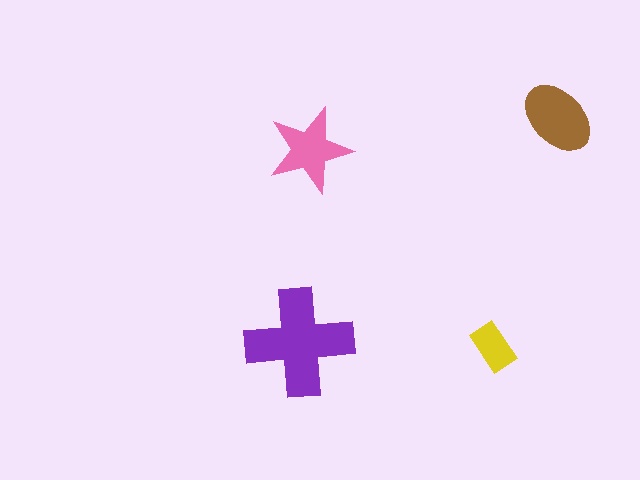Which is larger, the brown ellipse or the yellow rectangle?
The brown ellipse.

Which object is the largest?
The purple cross.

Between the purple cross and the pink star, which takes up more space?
The purple cross.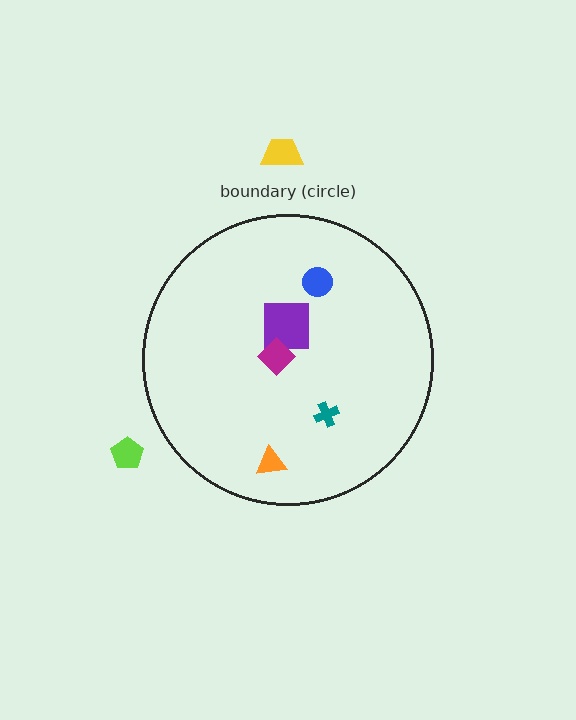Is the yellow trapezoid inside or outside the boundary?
Outside.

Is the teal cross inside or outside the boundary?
Inside.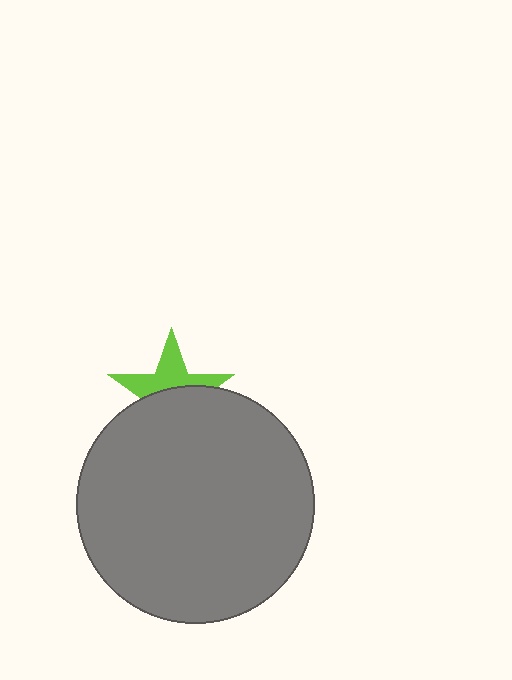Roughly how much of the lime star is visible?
About half of it is visible (roughly 46%).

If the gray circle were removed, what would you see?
You would see the complete lime star.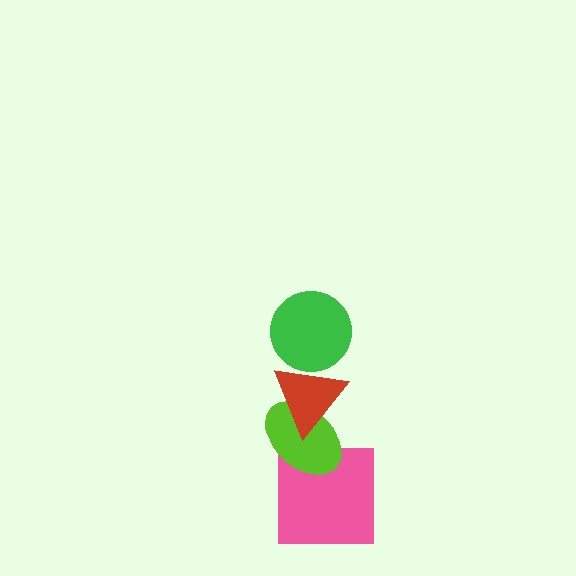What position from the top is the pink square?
The pink square is 4th from the top.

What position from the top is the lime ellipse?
The lime ellipse is 3rd from the top.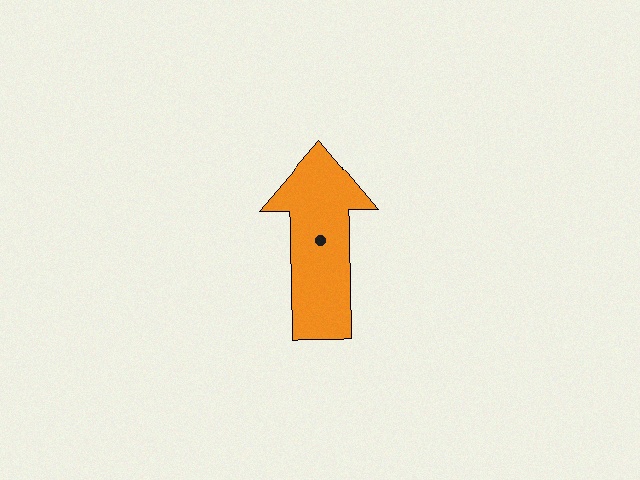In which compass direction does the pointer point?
North.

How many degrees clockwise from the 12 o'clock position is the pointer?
Approximately 0 degrees.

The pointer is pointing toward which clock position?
Roughly 12 o'clock.